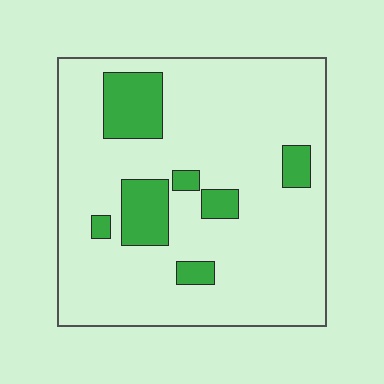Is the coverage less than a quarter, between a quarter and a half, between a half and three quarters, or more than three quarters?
Less than a quarter.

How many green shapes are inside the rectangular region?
7.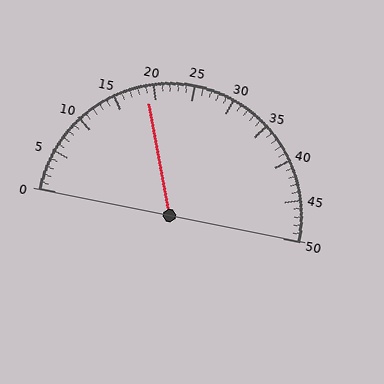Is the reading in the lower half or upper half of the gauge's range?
The reading is in the lower half of the range (0 to 50).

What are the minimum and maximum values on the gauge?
The gauge ranges from 0 to 50.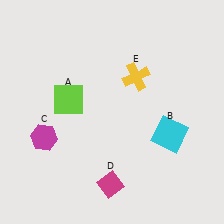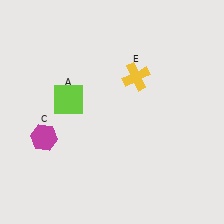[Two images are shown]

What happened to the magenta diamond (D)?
The magenta diamond (D) was removed in Image 2. It was in the bottom-left area of Image 1.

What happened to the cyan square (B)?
The cyan square (B) was removed in Image 2. It was in the bottom-right area of Image 1.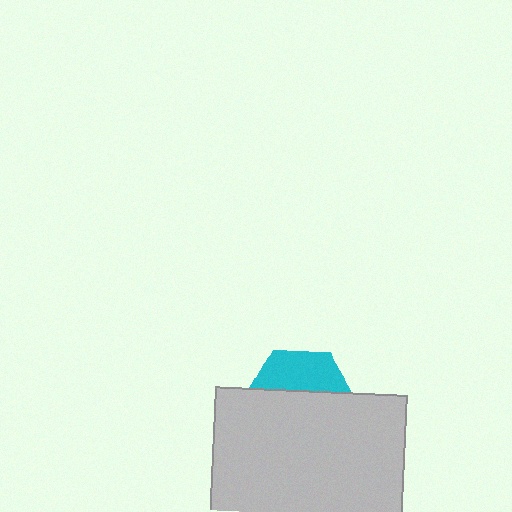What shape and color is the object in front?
The object in front is a light gray rectangle.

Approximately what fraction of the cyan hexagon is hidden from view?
Roughly 65% of the cyan hexagon is hidden behind the light gray rectangle.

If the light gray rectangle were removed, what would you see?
You would see the complete cyan hexagon.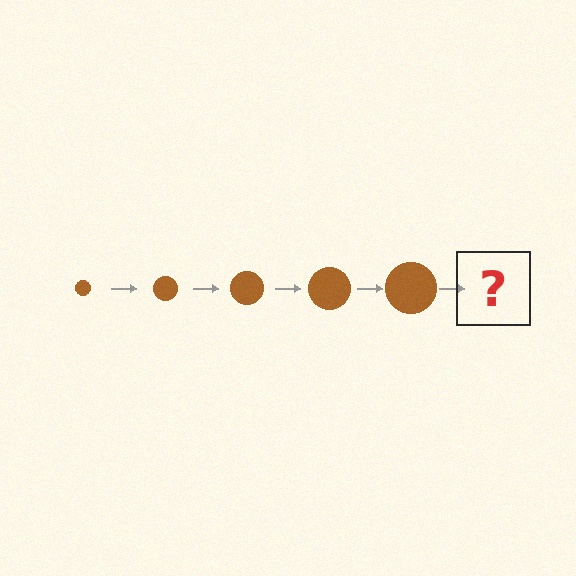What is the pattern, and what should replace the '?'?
The pattern is that the circle gets progressively larger each step. The '?' should be a brown circle, larger than the previous one.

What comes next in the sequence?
The next element should be a brown circle, larger than the previous one.